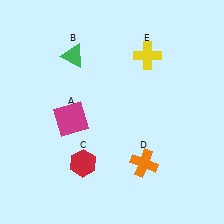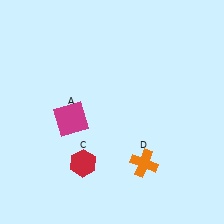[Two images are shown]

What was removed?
The green triangle (B), the yellow cross (E) were removed in Image 2.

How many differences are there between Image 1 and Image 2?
There are 2 differences between the two images.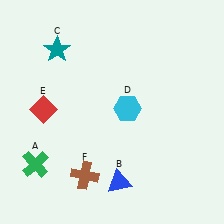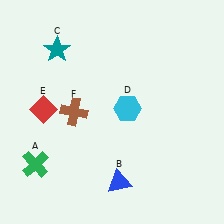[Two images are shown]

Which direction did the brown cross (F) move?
The brown cross (F) moved up.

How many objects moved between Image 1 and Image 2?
1 object moved between the two images.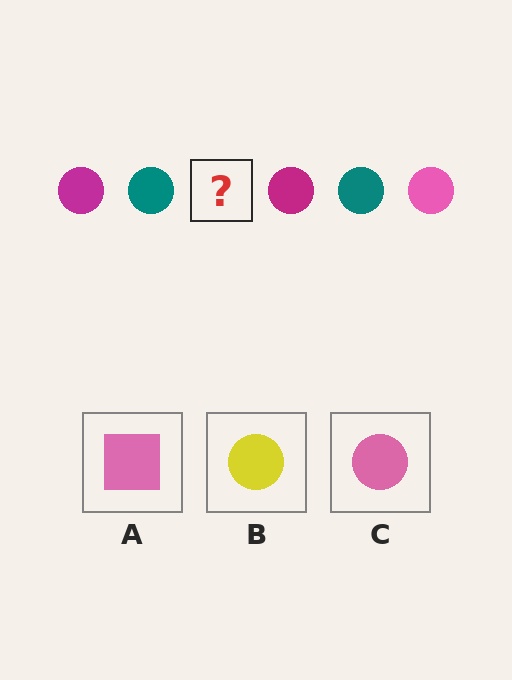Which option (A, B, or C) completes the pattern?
C.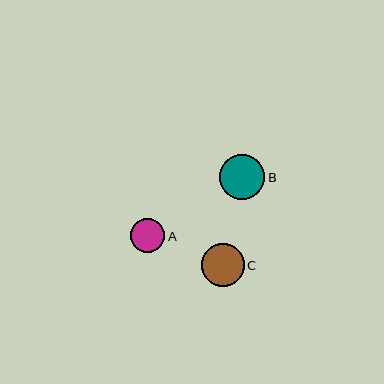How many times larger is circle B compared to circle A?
Circle B is approximately 1.3 times the size of circle A.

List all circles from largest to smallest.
From largest to smallest: B, C, A.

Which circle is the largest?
Circle B is the largest with a size of approximately 45 pixels.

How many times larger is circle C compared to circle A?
Circle C is approximately 1.2 times the size of circle A.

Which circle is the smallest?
Circle A is the smallest with a size of approximately 34 pixels.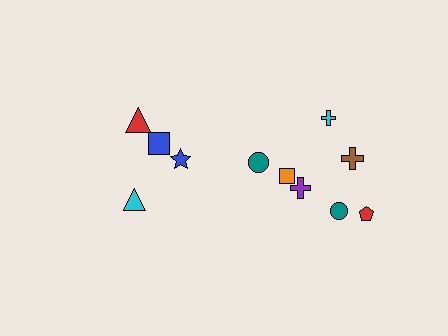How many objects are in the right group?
There are 7 objects.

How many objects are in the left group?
There are 4 objects.